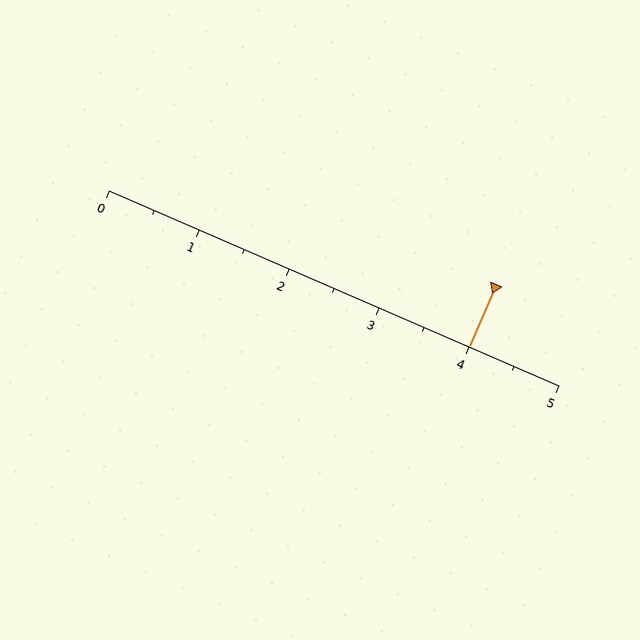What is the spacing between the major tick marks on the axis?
The major ticks are spaced 1 apart.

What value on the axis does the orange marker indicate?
The marker indicates approximately 4.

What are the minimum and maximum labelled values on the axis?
The axis runs from 0 to 5.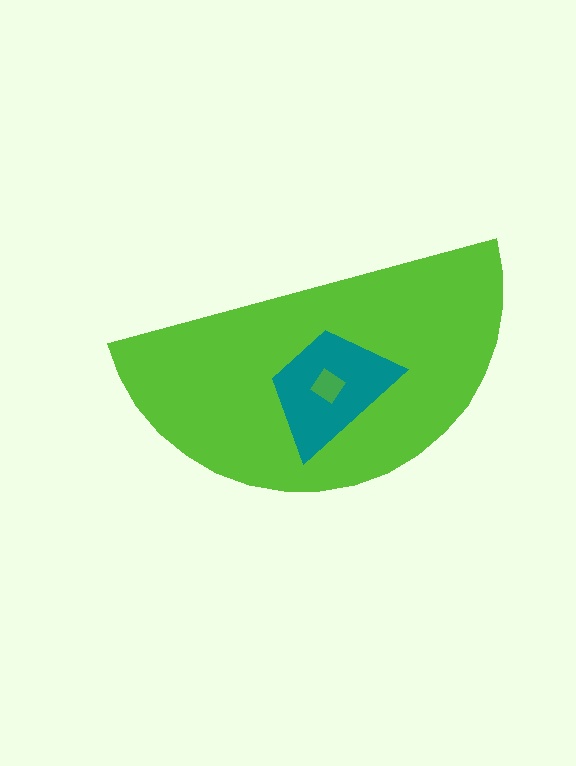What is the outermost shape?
The lime semicircle.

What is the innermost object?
The green diamond.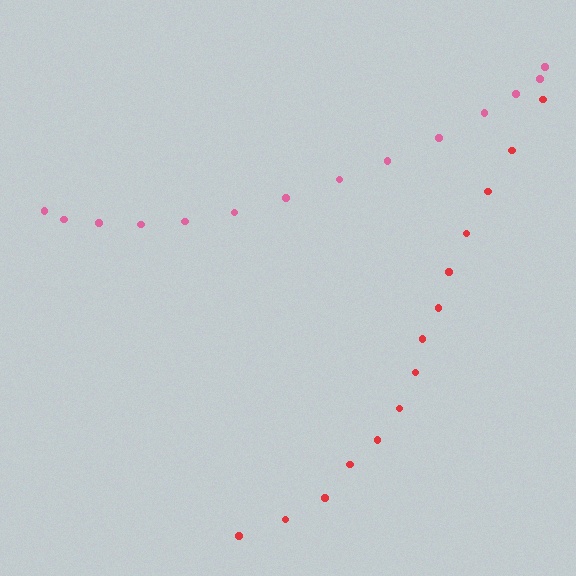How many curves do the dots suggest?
There are 2 distinct paths.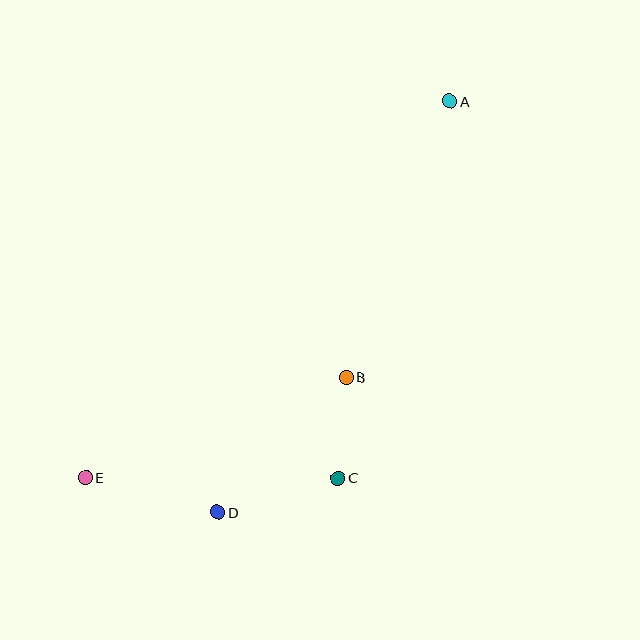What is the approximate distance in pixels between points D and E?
The distance between D and E is approximately 137 pixels.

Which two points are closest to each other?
Points B and C are closest to each other.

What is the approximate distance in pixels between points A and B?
The distance between A and B is approximately 295 pixels.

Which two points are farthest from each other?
Points A and E are farthest from each other.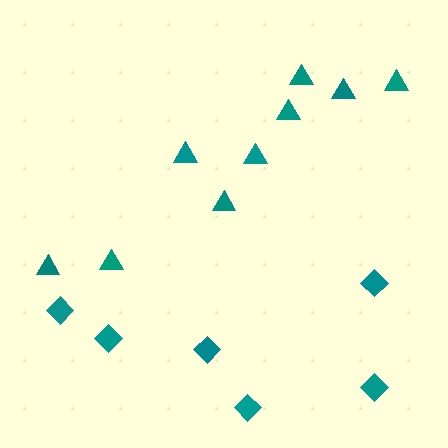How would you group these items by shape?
There are 2 groups: one group of triangles (9) and one group of diamonds (6).